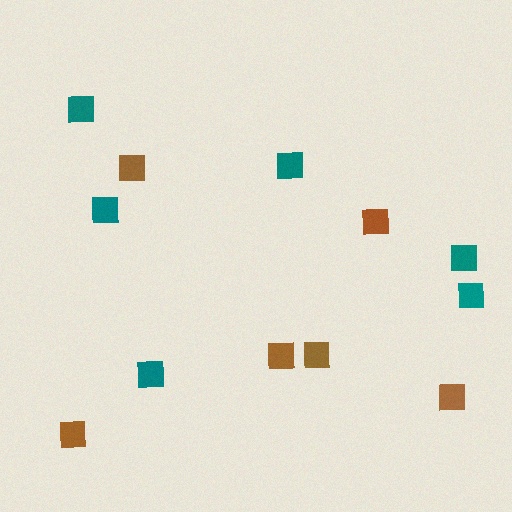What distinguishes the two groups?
There are 2 groups: one group of brown squares (6) and one group of teal squares (6).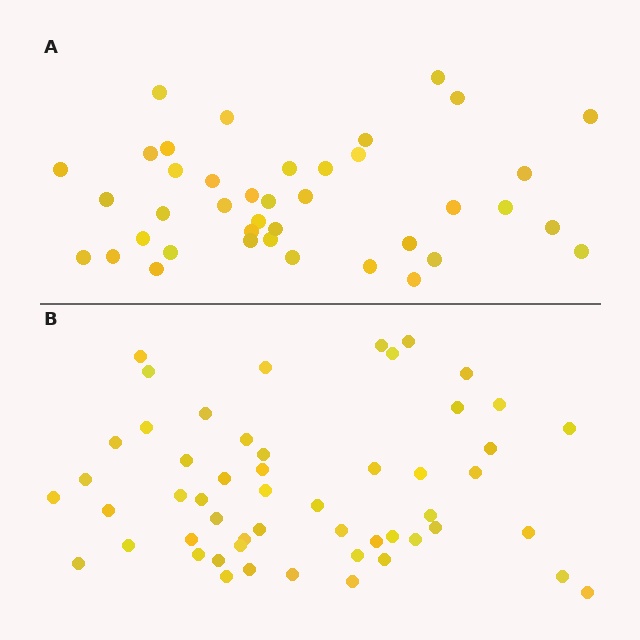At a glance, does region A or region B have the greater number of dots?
Region B (the bottom region) has more dots.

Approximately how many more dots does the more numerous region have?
Region B has approximately 15 more dots than region A.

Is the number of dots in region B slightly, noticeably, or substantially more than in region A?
Region B has noticeably more, but not dramatically so. The ratio is roughly 1.3 to 1.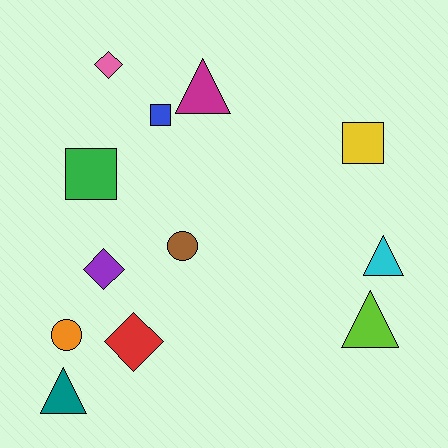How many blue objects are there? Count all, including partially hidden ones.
There is 1 blue object.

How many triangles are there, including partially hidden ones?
There are 4 triangles.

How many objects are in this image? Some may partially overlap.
There are 12 objects.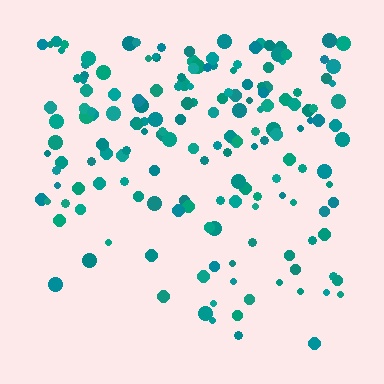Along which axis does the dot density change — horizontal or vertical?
Vertical.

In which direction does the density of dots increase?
From bottom to top, with the top side densest.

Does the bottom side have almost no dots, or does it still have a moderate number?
Still a moderate number, just noticeably fewer than the top.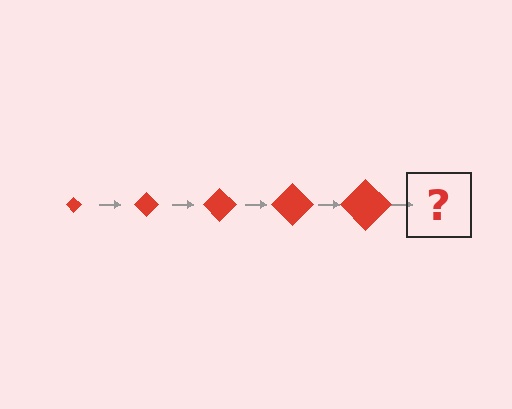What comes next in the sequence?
The next element should be a red diamond, larger than the previous one.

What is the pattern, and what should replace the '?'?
The pattern is that the diamond gets progressively larger each step. The '?' should be a red diamond, larger than the previous one.